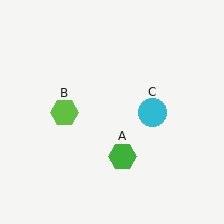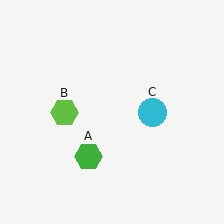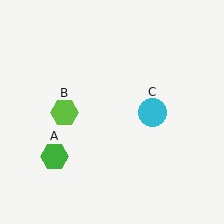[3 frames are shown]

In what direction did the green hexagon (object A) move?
The green hexagon (object A) moved left.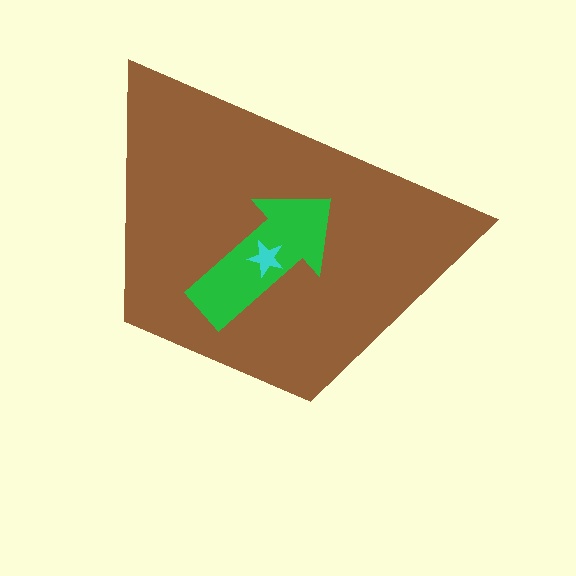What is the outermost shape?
The brown trapezoid.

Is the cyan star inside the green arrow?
Yes.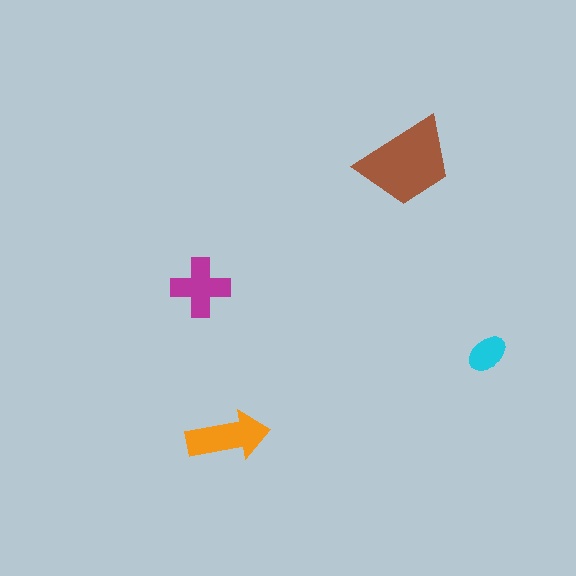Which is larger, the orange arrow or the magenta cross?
The orange arrow.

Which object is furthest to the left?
The magenta cross is leftmost.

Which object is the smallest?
The cyan ellipse.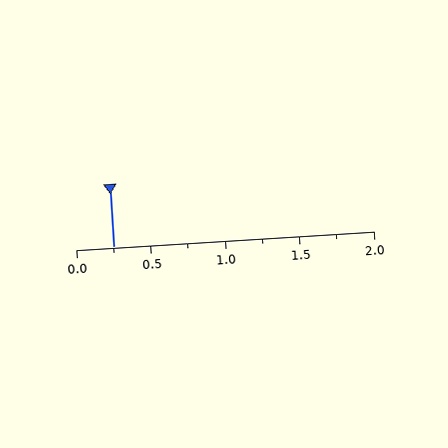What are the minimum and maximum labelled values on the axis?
The axis runs from 0.0 to 2.0.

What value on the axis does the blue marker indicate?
The marker indicates approximately 0.25.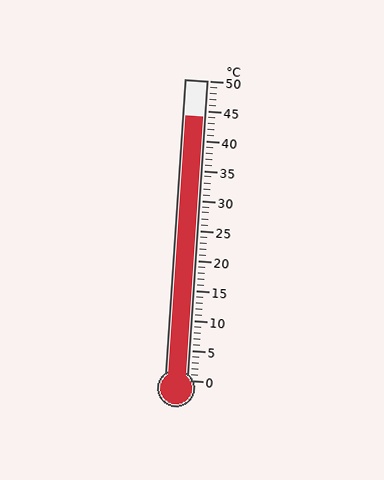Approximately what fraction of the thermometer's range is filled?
The thermometer is filled to approximately 90% of its range.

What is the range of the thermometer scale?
The thermometer scale ranges from 0°C to 50°C.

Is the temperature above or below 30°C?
The temperature is above 30°C.